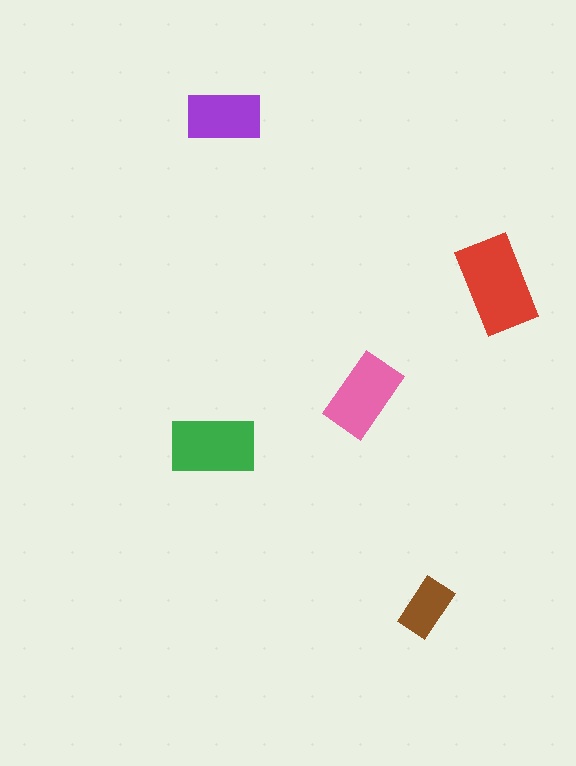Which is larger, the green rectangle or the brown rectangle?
The green one.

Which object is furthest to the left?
The green rectangle is leftmost.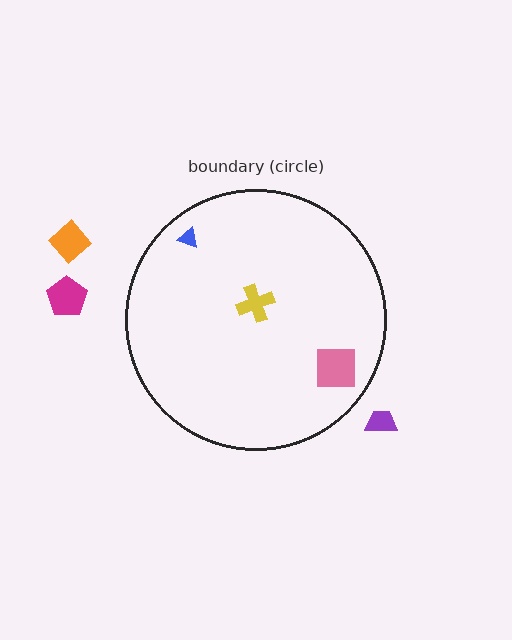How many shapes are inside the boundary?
3 inside, 3 outside.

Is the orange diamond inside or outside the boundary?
Outside.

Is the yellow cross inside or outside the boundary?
Inside.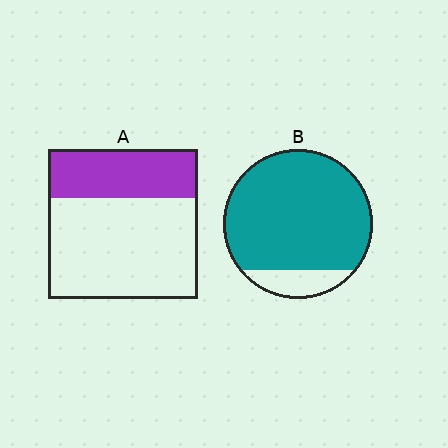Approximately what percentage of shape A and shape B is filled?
A is approximately 35% and B is approximately 85%.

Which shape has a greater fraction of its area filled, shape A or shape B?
Shape B.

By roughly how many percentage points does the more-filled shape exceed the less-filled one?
By roughly 55 percentage points (B over A).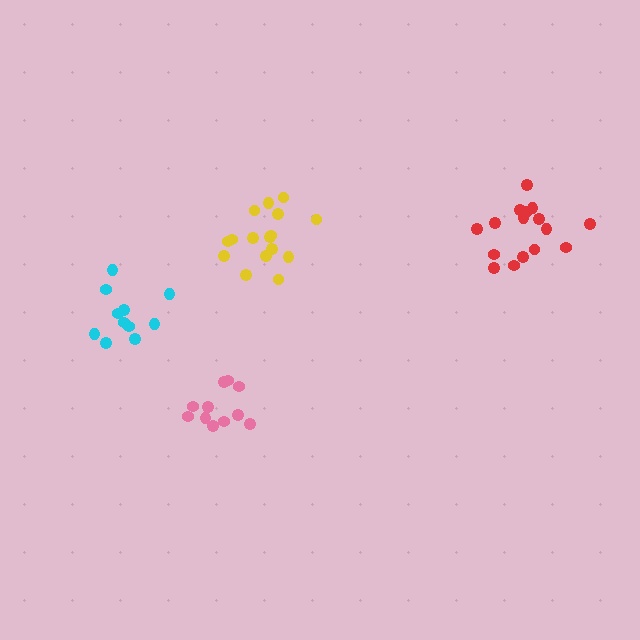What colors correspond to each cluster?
The clusters are colored: red, pink, cyan, yellow.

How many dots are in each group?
Group 1: 16 dots, Group 2: 11 dots, Group 3: 11 dots, Group 4: 16 dots (54 total).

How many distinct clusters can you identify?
There are 4 distinct clusters.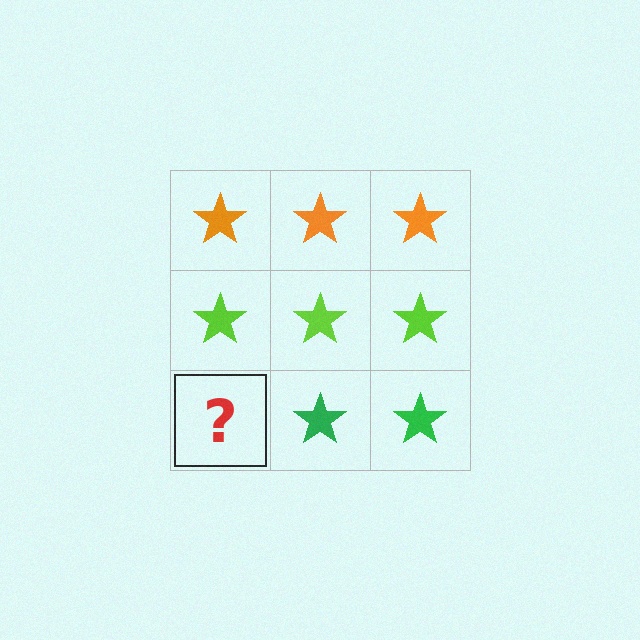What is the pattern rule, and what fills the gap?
The rule is that each row has a consistent color. The gap should be filled with a green star.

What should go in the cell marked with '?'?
The missing cell should contain a green star.